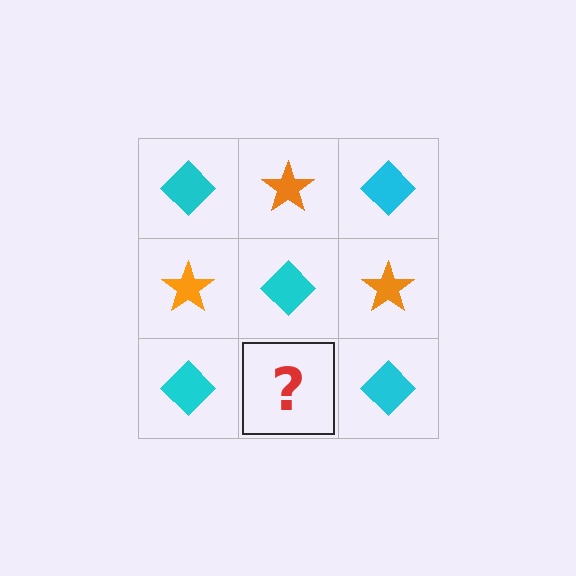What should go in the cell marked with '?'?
The missing cell should contain an orange star.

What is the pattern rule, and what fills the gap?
The rule is that it alternates cyan diamond and orange star in a checkerboard pattern. The gap should be filled with an orange star.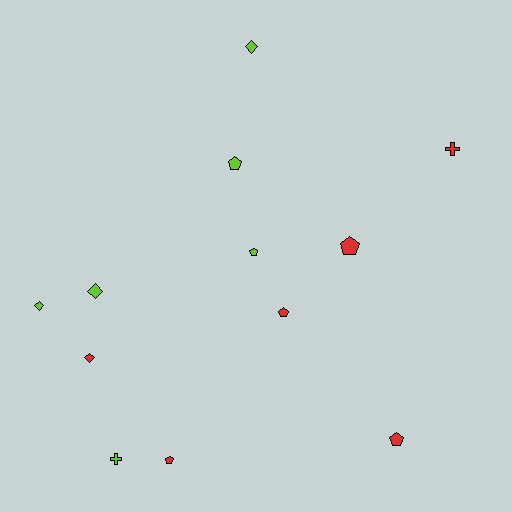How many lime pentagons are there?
There are 2 lime pentagons.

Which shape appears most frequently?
Pentagon, with 6 objects.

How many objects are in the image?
There are 12 objects.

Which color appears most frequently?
Red, with 6 objects.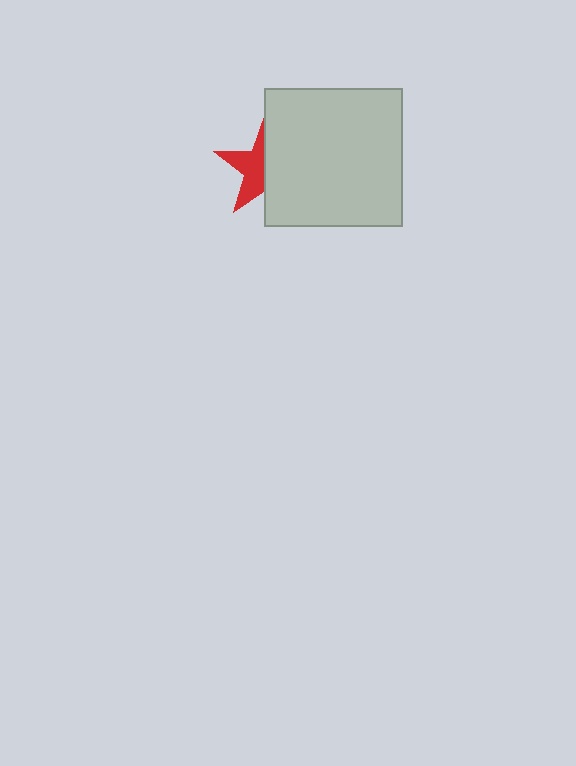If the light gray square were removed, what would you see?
You would see the complete red star.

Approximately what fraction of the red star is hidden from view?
Roughly 54% of the red star is hidden behind the light gray square.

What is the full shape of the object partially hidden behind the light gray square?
The partially hidden object is a red star.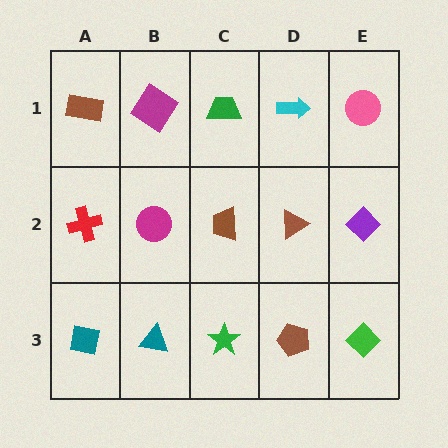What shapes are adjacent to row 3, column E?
A purple diamond (row 2, column E), a brown pentagon (row 3, column D).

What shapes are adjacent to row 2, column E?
A pink circle (row 1, column E), a green diamond (row 3, column E), a brown triangle (row 2, column D).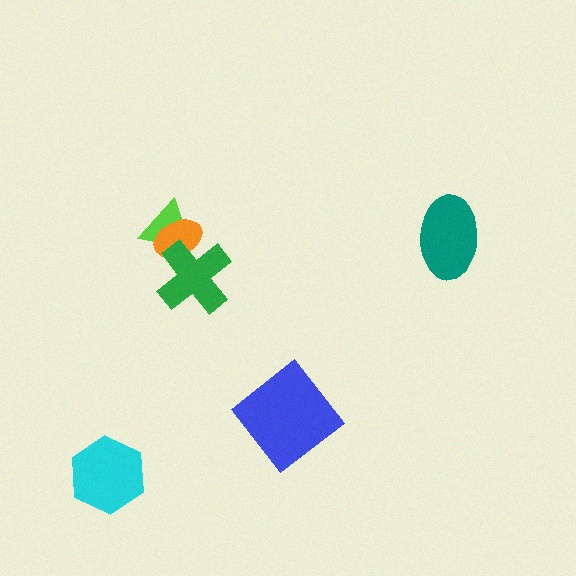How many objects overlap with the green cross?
2 objects overlap with the green cross.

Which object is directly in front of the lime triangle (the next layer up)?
The orange ellipse is directly in front of the lime triangle.